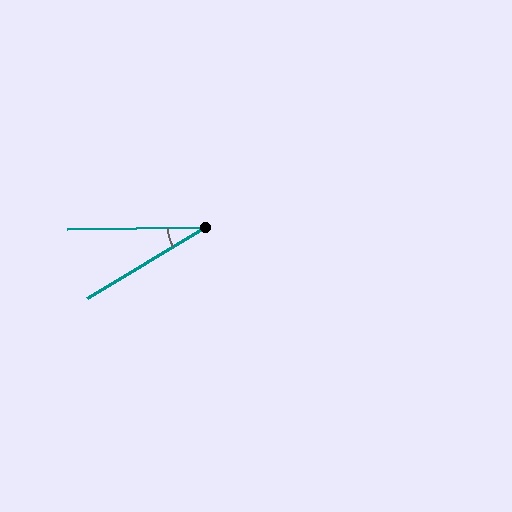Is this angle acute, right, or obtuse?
It is acute.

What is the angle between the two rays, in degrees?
Approximately 30 degrees.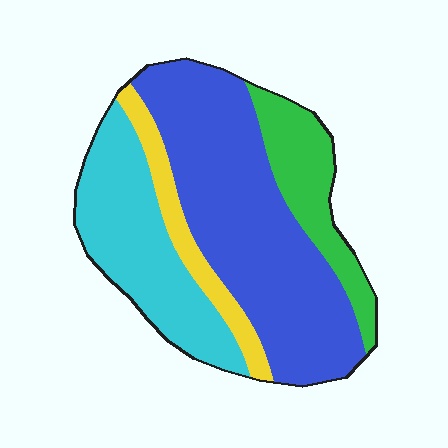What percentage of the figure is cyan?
Cyan takes up between a sixth and a third of the figure.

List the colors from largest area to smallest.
From largest to smallest: blue, cyan, green, yellow.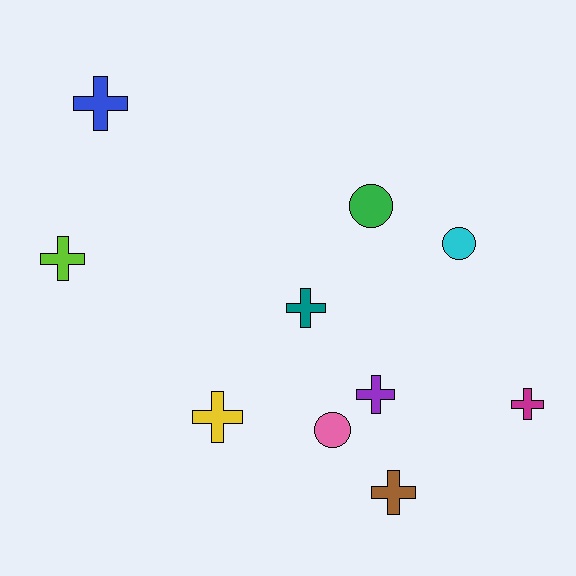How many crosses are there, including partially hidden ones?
There are 7 crosses.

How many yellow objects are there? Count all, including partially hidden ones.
There is 1 yellow object.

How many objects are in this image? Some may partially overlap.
There are 10 objects.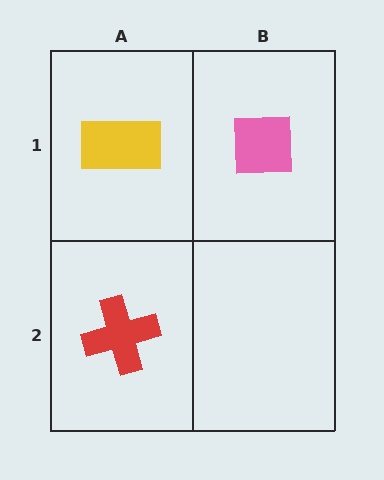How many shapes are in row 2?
1 shape.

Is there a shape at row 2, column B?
No, that cell is empty.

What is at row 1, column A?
A yellow rectangle.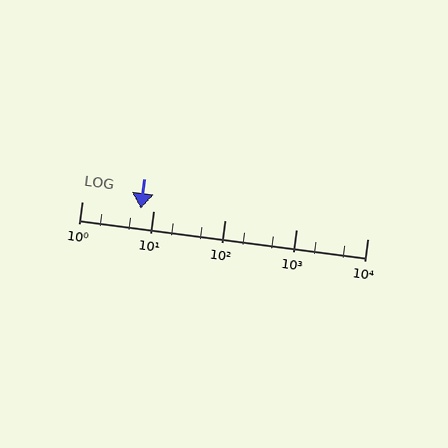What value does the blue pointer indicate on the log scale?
The pointer indicates approximately 6.8.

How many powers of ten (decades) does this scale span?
The scale spans 4 decades, from 1 to 10000.